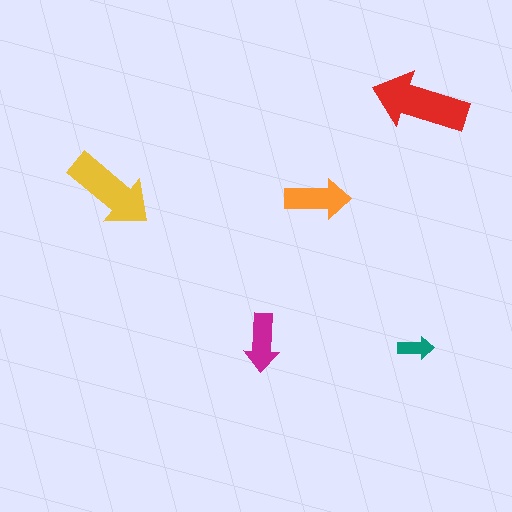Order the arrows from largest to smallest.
the red one, the yellow one, the orange one, the magenta one, the teal one.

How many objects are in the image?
There are 5 objects in the image.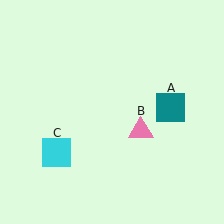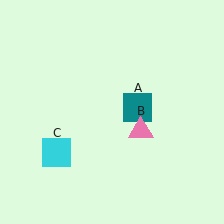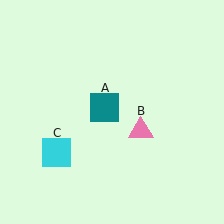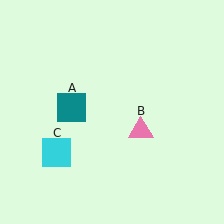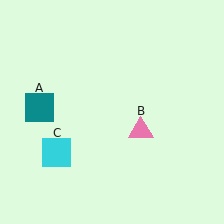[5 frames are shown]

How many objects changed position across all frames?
1 object changed position: teal square (object A).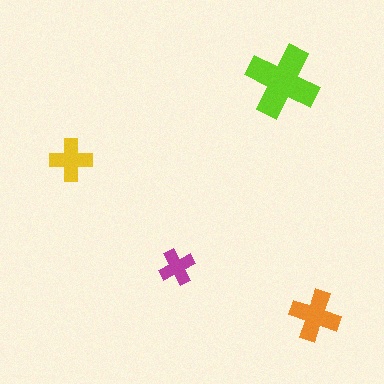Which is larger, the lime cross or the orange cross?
The lime one.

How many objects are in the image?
There are 4 objects in the image.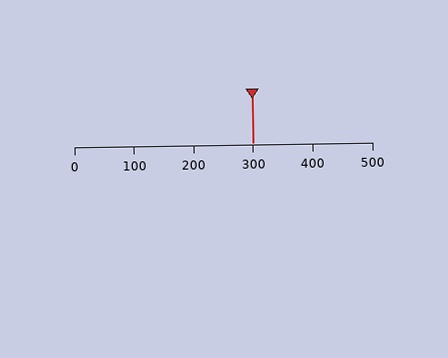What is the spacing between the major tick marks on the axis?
The major ticks are spaced 100 apart.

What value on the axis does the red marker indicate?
The marker indicates approximately 300.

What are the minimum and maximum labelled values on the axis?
The axis runs from 0 to 500.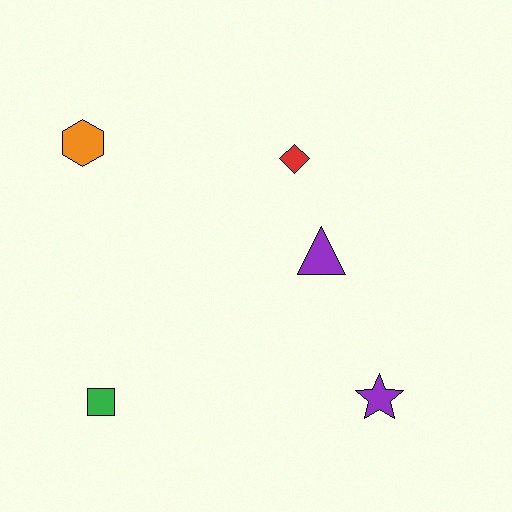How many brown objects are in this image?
There are no brown objects.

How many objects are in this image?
There are 5 objects.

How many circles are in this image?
There are no circles.